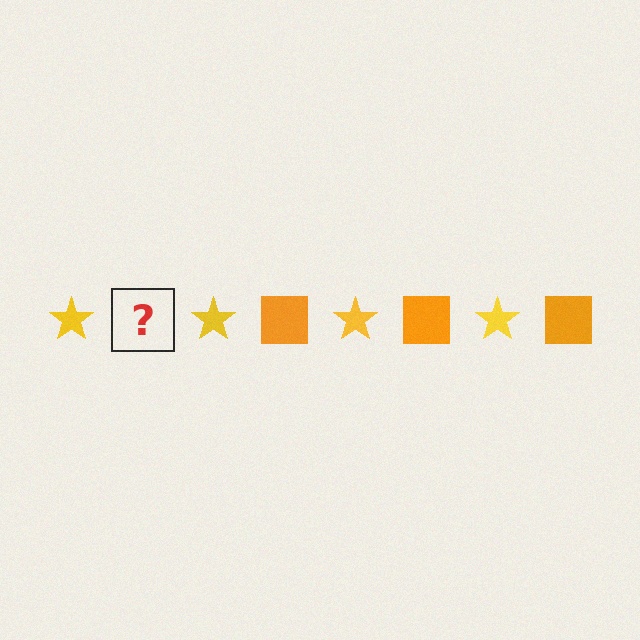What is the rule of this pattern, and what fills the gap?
The rule is that the pattern alternates between yellow star and orange square. The gap should be filled with an orange square.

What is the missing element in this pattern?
The missing element is an orange square.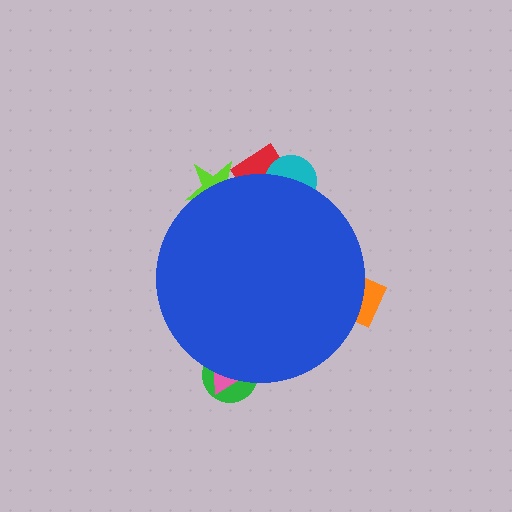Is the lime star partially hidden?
Yes, the lime star is partially hidden behind the blue circle.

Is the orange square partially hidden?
Yes, the orange square is partially hidden behind the blue circle.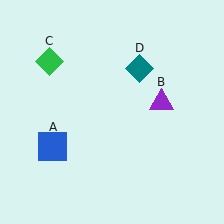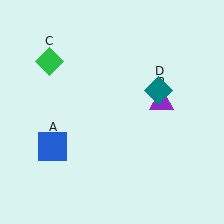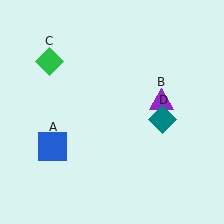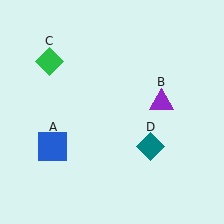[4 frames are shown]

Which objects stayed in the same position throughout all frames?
Blue square (object A) and purple triangle (object B) and green diamond (object C) remained stationary.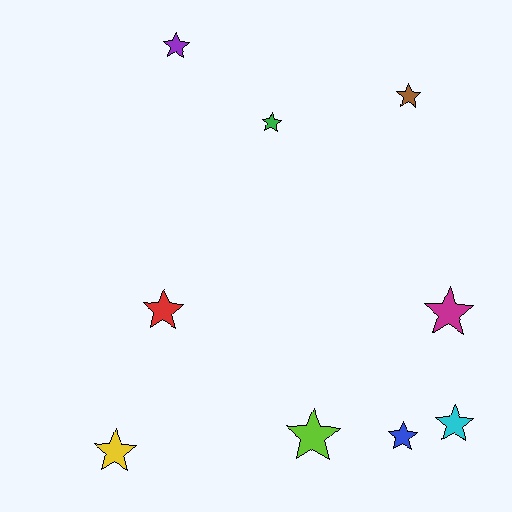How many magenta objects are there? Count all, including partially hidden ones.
There is 1 magenta object.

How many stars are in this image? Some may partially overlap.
There are 9 stars.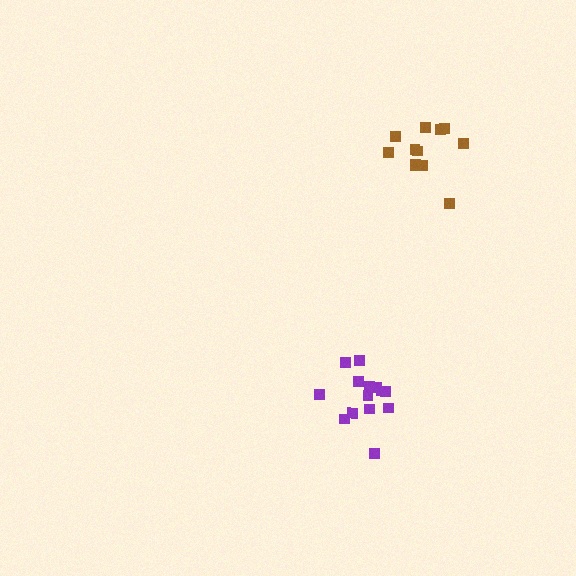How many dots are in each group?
Group 1: 14 dots, Group 2: 12 dots (26 total).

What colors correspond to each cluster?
The clusters are colored: purple, brown.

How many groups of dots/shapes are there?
There are 2 groups.